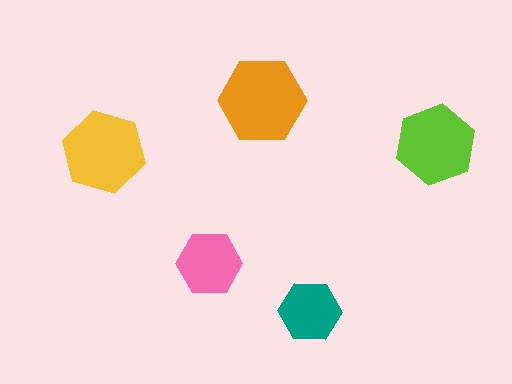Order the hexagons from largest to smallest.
the orange one, the yellow one, the lime one, the pink one, the teal one.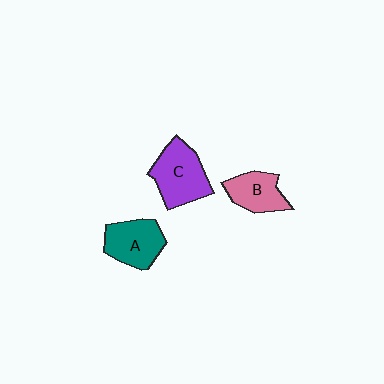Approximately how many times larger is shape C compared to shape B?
Approximately 1.4 times.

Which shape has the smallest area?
Shape B (pink).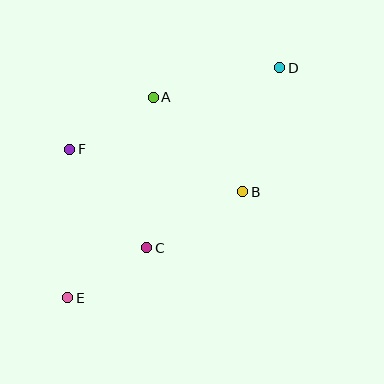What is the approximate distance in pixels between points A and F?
The distance between A and F is approximately 99 pixels.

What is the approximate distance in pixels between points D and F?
The distance between D and F is approximately 225 pixels.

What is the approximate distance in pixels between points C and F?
The distance between C and F is approximately 125 pixels.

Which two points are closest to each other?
Points C and E are closest to each other.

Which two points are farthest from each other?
Points D and E are farthest from each other.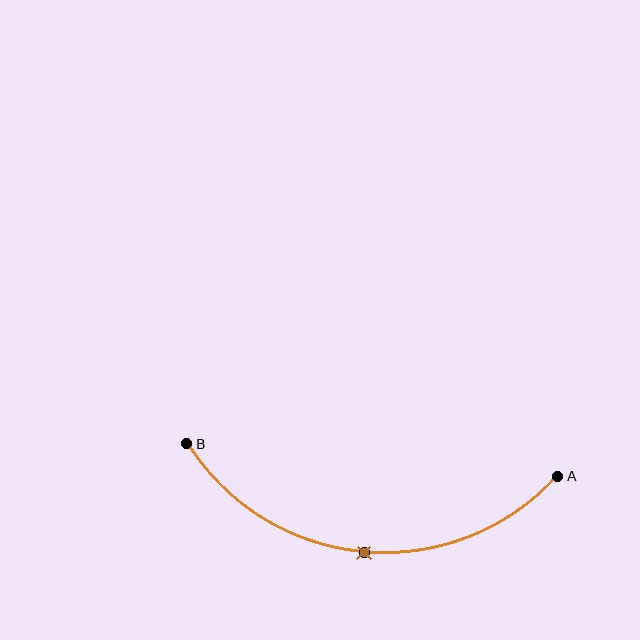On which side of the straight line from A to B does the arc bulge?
The arc bulges below the straight line connecting A and B.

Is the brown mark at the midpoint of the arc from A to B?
Yes. The brown mark lies on the arc at equal arc-length from both A and B — it is the arc midpoint.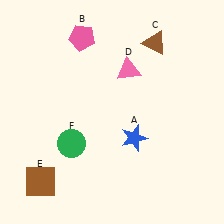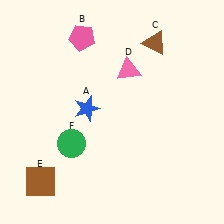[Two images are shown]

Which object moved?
The blue star (A) moved left.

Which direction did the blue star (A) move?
The blue star (A) moved left.